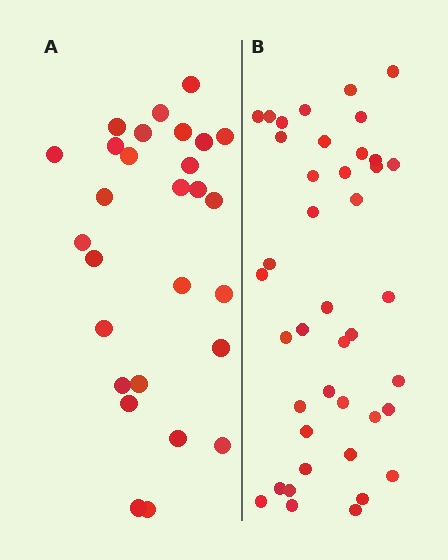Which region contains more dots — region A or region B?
Region B (the right region) has more dots.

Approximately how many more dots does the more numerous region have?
Region B has approximately 15 more dots than region A.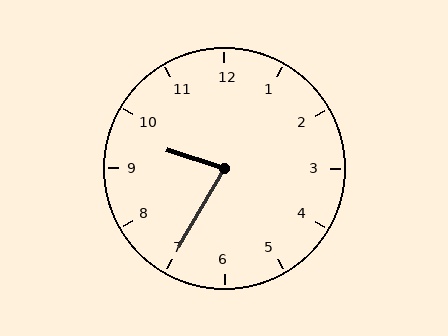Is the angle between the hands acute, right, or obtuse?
It is acute.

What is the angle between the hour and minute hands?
Approximately 78 degrees.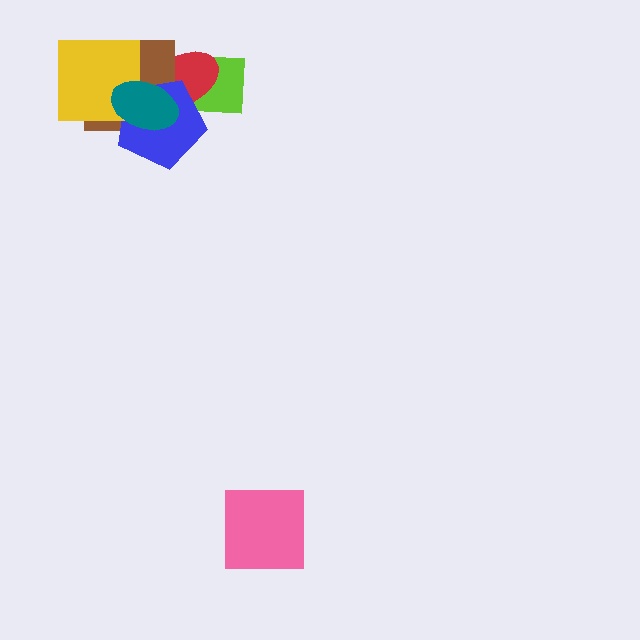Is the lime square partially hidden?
Yes, it is partially covered by another shape.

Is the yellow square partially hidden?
Yes, it is partially covered by another shape.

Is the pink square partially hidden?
No, no other shape covers it.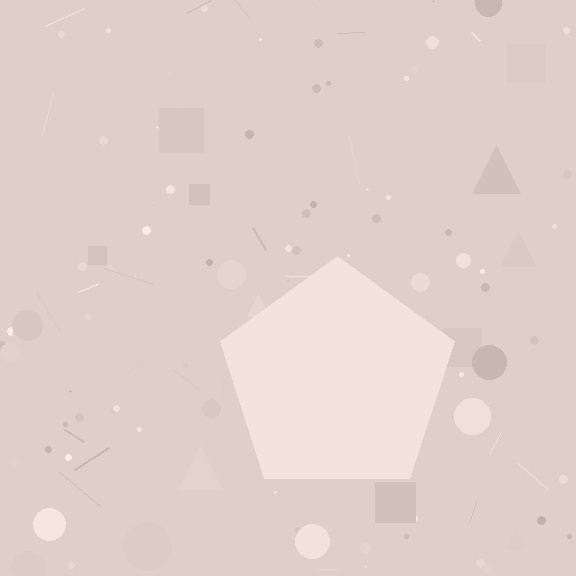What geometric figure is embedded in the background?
A pentagon is embedded in the background.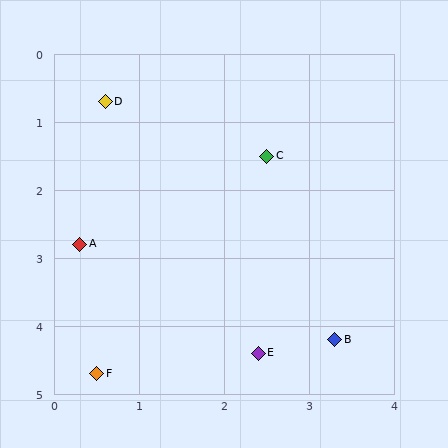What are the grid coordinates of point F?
Point F is at approximately (0.5, 4.7).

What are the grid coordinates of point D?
Point D is at approximately (0.6, 0.7).